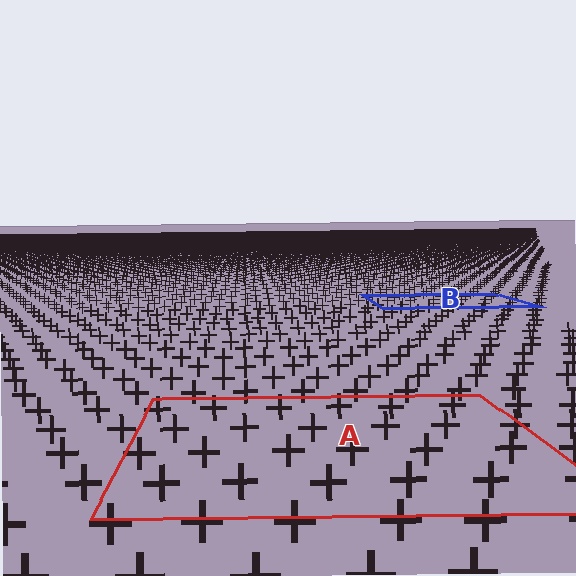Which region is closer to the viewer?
Region A is closer. The texture elements there are larger and more spread out.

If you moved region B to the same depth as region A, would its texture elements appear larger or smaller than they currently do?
They would appear larger. At a closer depth, the same texture elements are projected at a bigger on-screen size.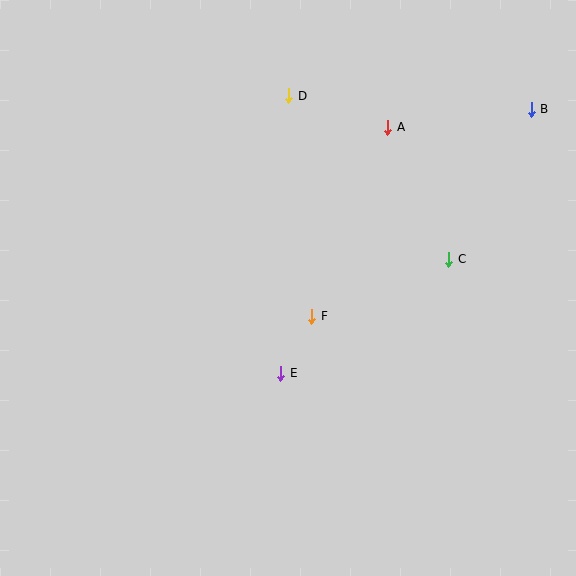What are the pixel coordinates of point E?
Point E is at (281, 373).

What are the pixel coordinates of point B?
Point B is at (531, 109).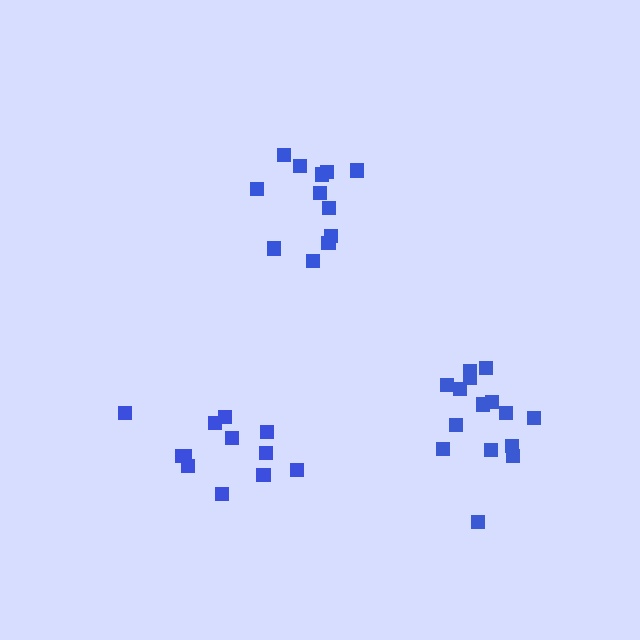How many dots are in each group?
Group 1: 12 dots, Group 2: 15 dots, Group 3: 12 dots (39 total).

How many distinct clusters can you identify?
There are 3 distinct clusters.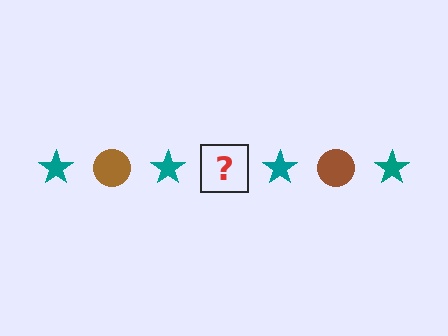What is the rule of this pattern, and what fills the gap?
The rule is that the pattern alternates between teal star and brown circle. The gap should be filled with a brown circle.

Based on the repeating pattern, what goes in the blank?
The blank should be a brown circle.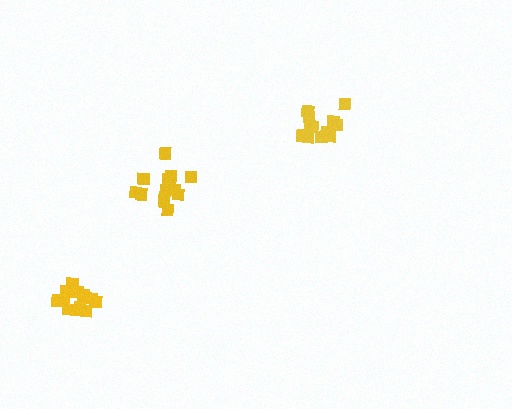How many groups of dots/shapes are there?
There are 3 groups.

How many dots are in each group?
Group 1: 12 dots, Group 2: 14 dots, Group 3: 15 dots (41 total).